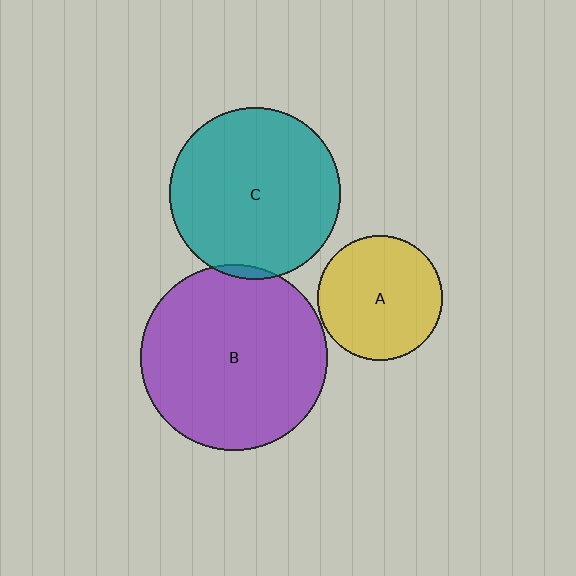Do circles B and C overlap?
Yes.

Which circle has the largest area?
Circle B (purple).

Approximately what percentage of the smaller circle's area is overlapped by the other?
Approximately 5%.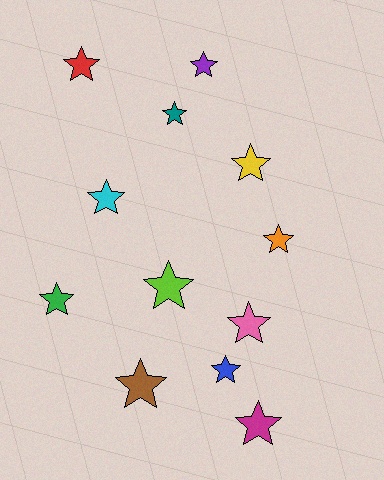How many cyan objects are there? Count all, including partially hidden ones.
There is 1 cyan object.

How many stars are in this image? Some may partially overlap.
There are 12 stars.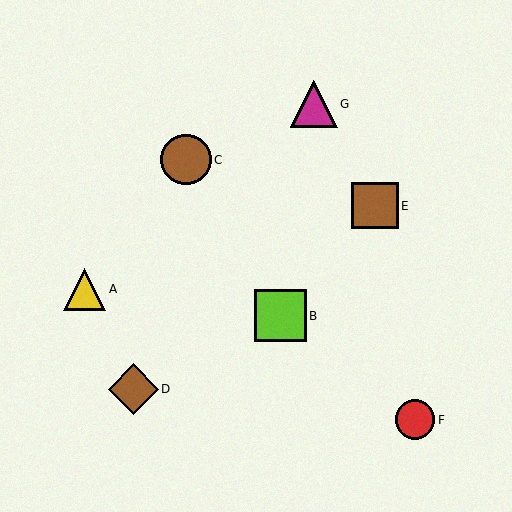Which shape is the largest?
The lime square (labeled B) is the largest.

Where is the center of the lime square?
The center of the lime square is at (280, 316).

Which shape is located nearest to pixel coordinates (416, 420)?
The red circle (labeled F) at (415, 420) is nearest to that location.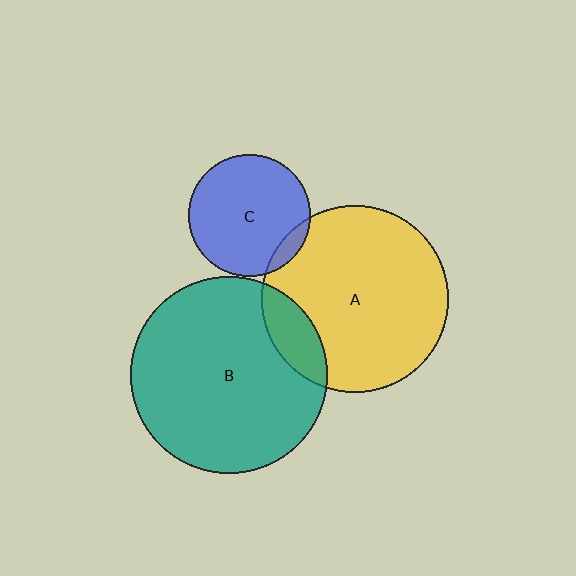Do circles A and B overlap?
Yes.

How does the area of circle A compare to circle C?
Approximately 2.4 times.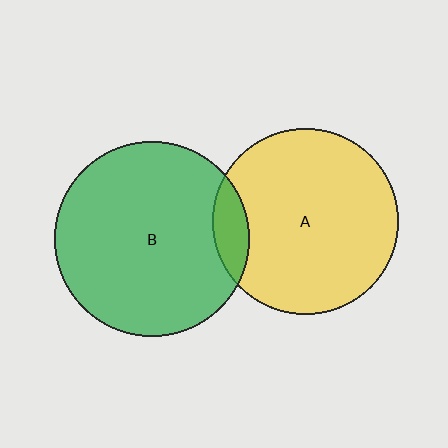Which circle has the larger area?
Circle B (green).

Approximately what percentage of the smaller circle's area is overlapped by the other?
Approximately 10%.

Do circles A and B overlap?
Yes.